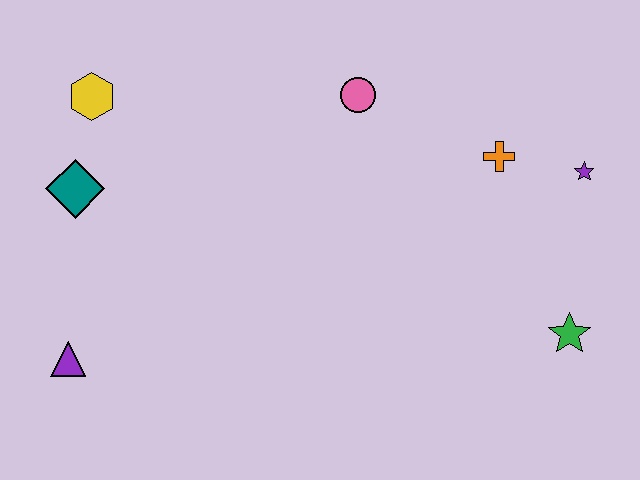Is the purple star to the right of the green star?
Yes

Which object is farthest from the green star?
The yellow hexagon is farthest from the green star.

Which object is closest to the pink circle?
The orange cross is closest to the pink circle.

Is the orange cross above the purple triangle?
Yes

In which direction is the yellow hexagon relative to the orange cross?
The yellow hexagon is to the left of the orange cross.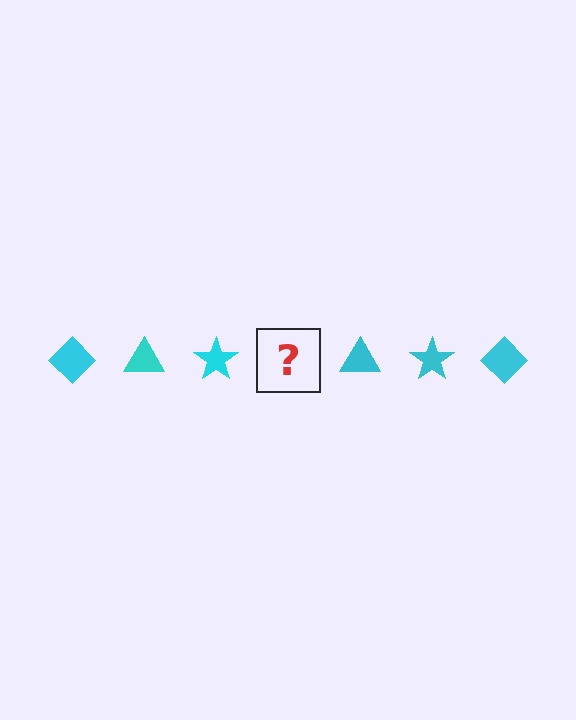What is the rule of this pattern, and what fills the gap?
The rule is that the pattern cycles through diamond, triangle, star shapes in cyan. The gap should be filled with a cyan diamond.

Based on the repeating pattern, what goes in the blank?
The blank should be a cyan diamond.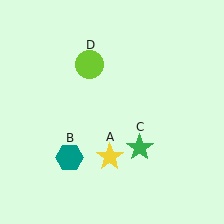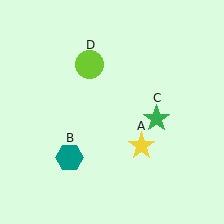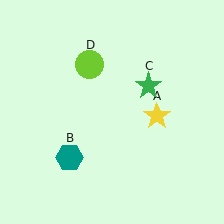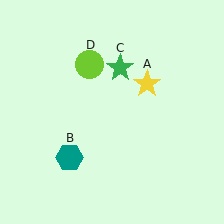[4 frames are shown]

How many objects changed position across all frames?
2 objects changed position: yellow star (object A), green star (object C).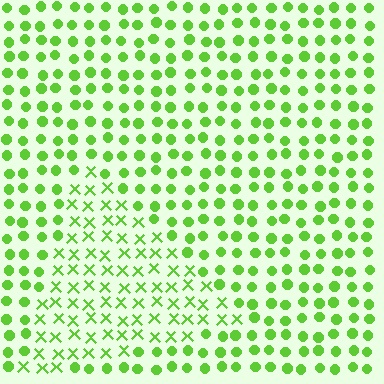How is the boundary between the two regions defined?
The boundary is defined by a change in element shape: X marks inside vs. circles outside. All elements share the same color and spacing.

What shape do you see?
I see a triangle.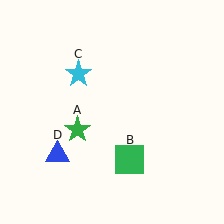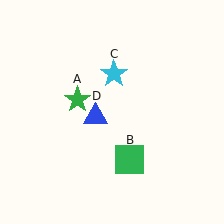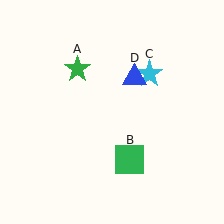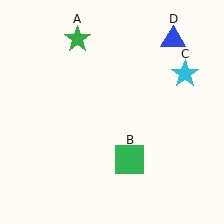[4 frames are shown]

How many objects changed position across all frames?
3 objects changed position: green star (object A), cyan star (object C), blue triangle (object D).